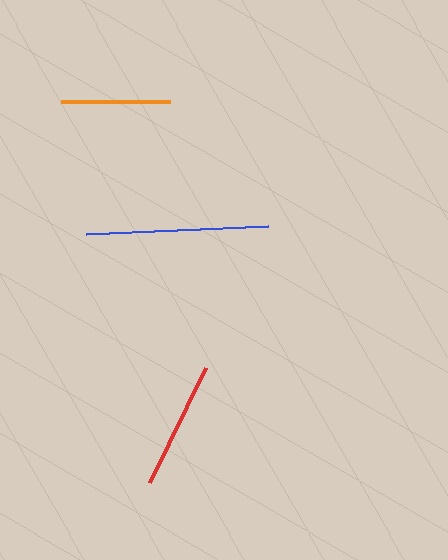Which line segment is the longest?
The blue line is the longest at approximately 182 pixels.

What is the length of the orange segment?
The orange segment is approximately 110 pixels long.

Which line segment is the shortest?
The orange line is the shortest at approximately 110 pixels.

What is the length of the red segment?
The red segment is approximately 129 pixels long.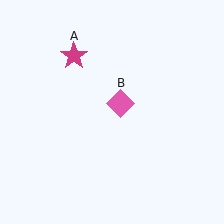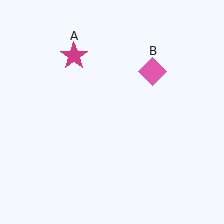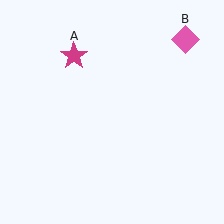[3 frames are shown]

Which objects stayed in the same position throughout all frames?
Magenta star (object A) remained stationary.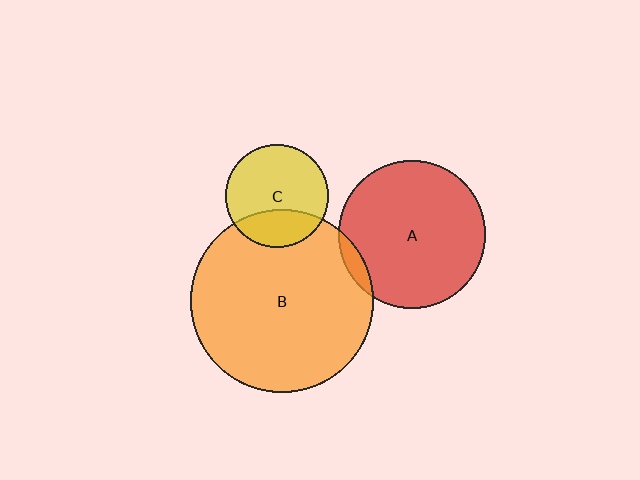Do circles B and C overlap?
Yes.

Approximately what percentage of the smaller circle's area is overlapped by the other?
Approximately 30%.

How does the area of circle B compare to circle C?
Approximately 3.2 times.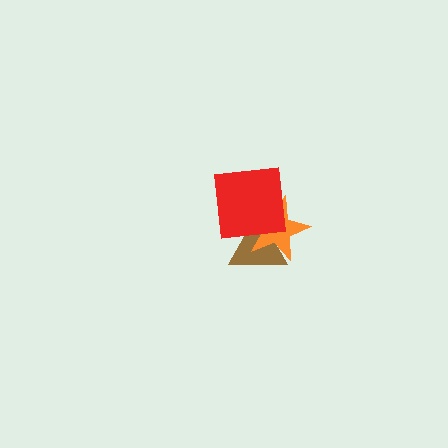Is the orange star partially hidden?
Yes, it is partially covered by another shape.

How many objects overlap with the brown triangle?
2 objects overlap with the brown triangle.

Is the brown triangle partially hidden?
Yes, it is partially covered by another shape.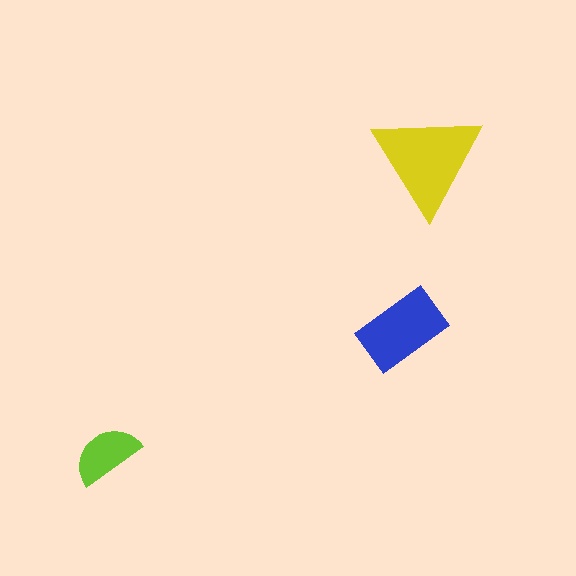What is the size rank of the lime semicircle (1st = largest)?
3rd.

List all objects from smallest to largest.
The lime semicircle, the blue rectangle, the yellow triangle.